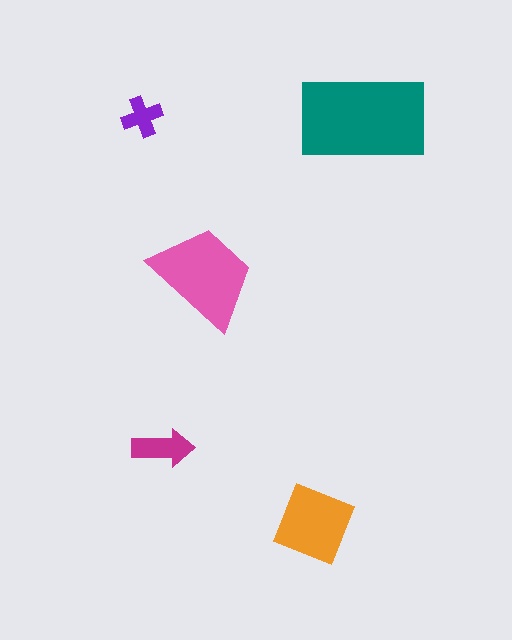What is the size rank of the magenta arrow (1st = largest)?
4th.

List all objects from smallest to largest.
The purple cross, the magenta arrow, the orange diamond, the pink trapezoid, the teal rectangle.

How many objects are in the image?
There are 5 objects in the image.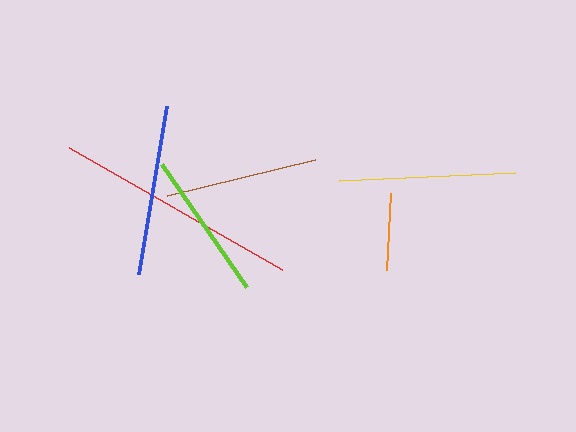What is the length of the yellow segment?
The yellow segment is approximately 176 pixels long.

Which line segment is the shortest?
The orange line is the shortest at approximately 77 pixels.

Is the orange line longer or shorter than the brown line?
The brown line is longer than the orange line.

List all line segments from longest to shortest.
From longest to shortest: red, yellow, blue, brown, lime, orange.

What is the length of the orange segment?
The orange segment is approximately 77 pixels long.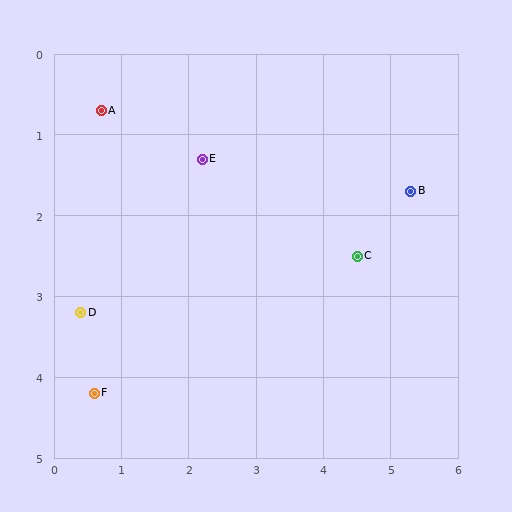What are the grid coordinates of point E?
Point E is at approximately (2.2, 1.3).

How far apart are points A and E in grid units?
Points A and E are about 1.6 grid units apart.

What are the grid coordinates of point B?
Point B is at approximately (5.3, 1.7).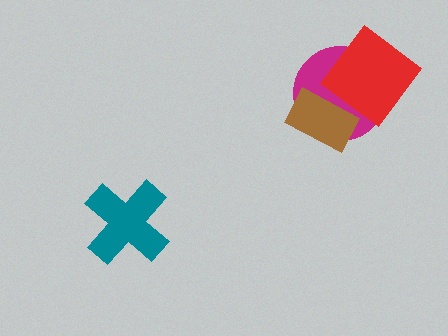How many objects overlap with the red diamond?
1 object overlaps with the red diamond.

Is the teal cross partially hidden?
No, no other shape covers it.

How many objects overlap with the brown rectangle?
1 object overlaps with the brown rectangle.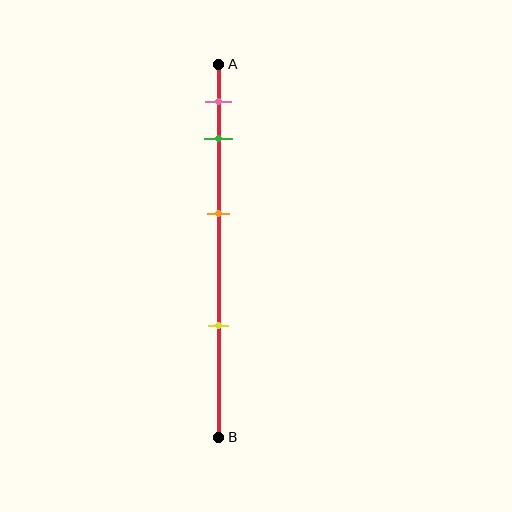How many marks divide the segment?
There are 4 marks dividing the segment.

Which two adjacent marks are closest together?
The pink and green marks are the closest adjacent pair.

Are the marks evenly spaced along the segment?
No, the marks are not evenly spaced.